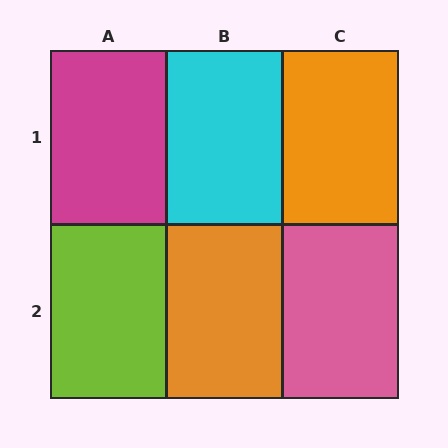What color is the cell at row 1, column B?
Cyan.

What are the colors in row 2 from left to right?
Lime, orange, pink.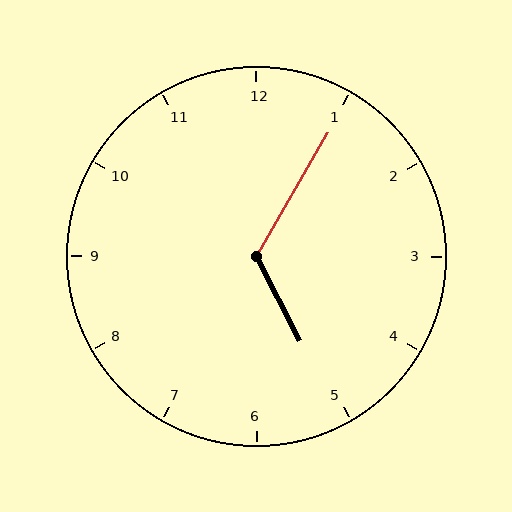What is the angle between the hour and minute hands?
Approximately 122 degrees.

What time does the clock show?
5:05.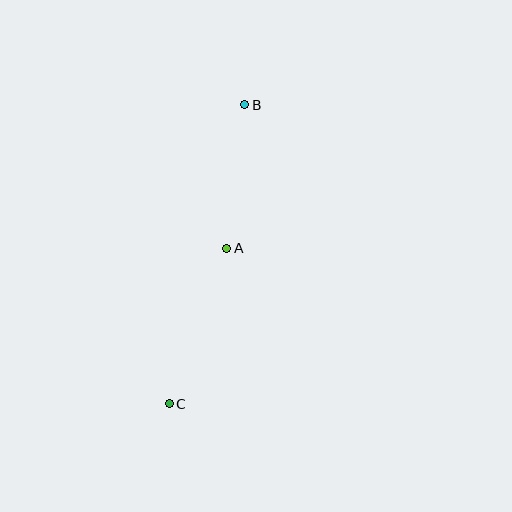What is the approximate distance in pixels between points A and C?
The distance between A and C is approximately 166 pixels.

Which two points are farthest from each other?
Points B and C are farthest from each other.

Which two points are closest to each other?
Points A and B are closest to each other.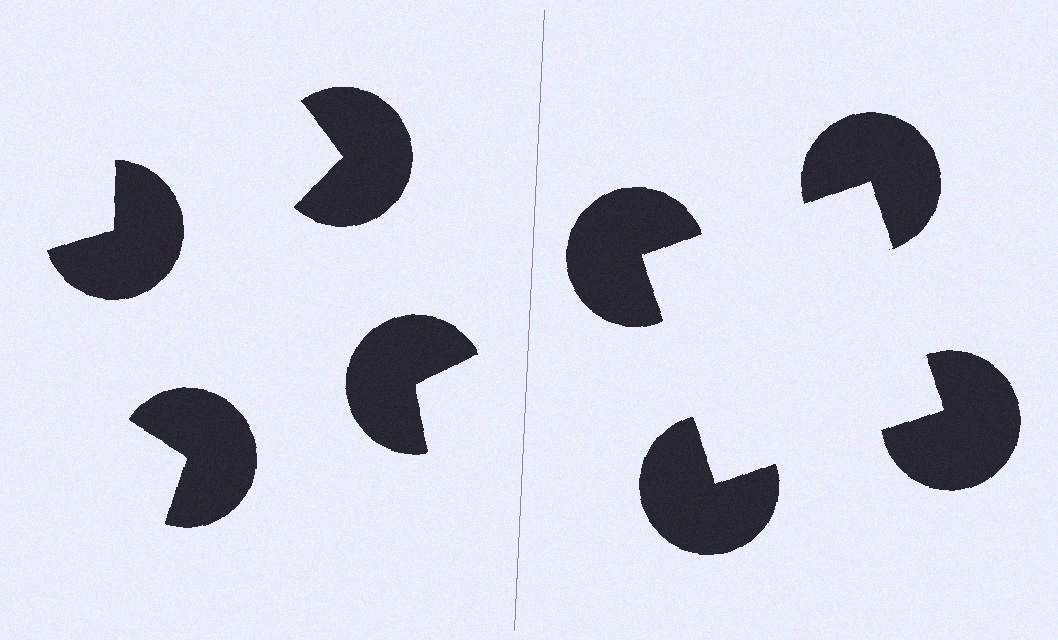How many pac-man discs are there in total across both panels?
8 — 4 on each side.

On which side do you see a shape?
An illusory square appears on the right side. On the left side the wedge cuts are rotated, so no coherent shape forms.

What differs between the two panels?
The pac-man discs are positioned identically on both sides; only the wedge orientations differ. On the right they align to a square; on the left they are misaligned.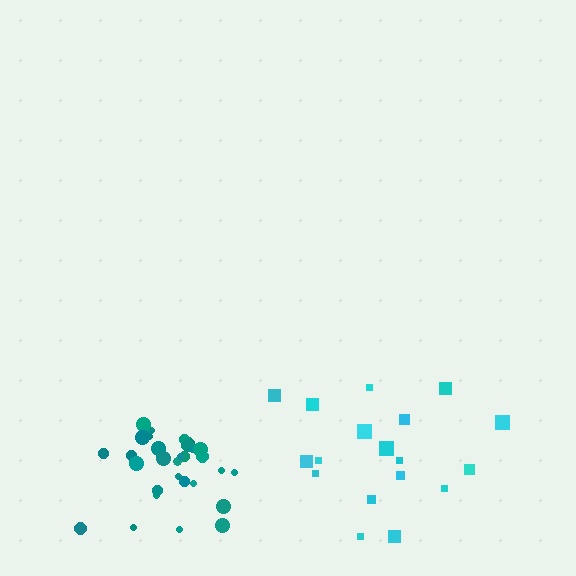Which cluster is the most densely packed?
Teal.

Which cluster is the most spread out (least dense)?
Cyan.